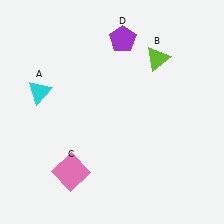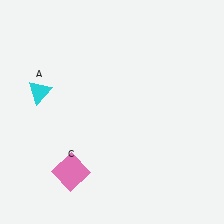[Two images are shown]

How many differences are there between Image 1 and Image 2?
There are 2 differences between the two images.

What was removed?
The lime triangle (B), the purple pentagon (D) were removed in Image 2.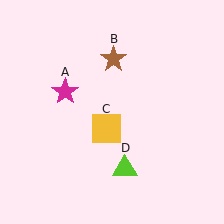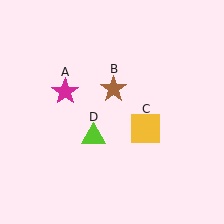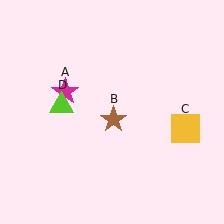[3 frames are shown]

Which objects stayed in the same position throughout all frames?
Magenta star (object A) remained stationary.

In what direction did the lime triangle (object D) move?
The lime triangle (object D) moved up and to the left.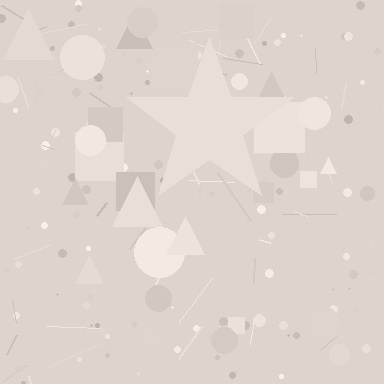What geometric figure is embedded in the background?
A star is embedded in the background.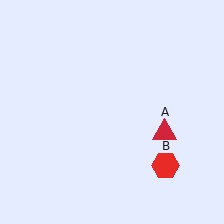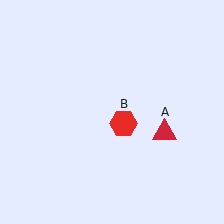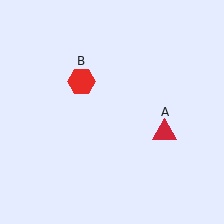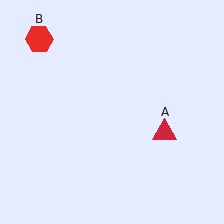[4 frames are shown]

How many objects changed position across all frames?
1 object changed position: red hexagon (object B).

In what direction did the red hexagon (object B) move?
The red hexagon (object B) moved up and to the left.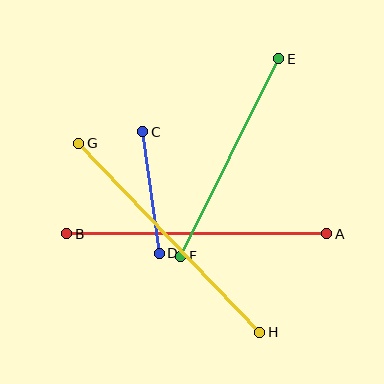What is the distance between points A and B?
The distance is approximately 260 pixels.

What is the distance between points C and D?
The distance is approximately 123 pixels.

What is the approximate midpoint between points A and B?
The midpoint is at approximately (197, 234) pixels.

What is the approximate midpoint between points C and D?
The midpoint is at approximately (151, 192) pixels.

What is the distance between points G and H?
The distance is approximately 262 pixels.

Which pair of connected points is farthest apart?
Points G and H are farthest apart.